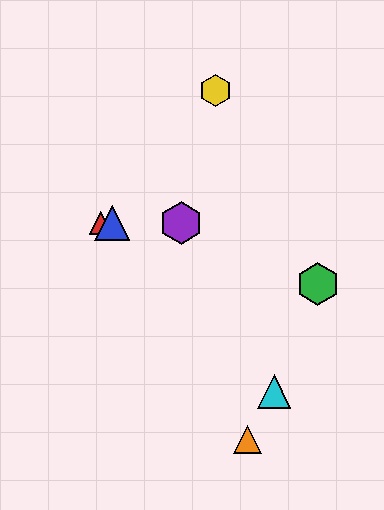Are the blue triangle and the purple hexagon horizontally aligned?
Yes, both are at y≈223.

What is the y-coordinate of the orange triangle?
The orange triangle is at y≈440.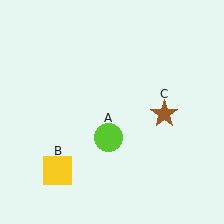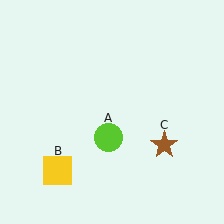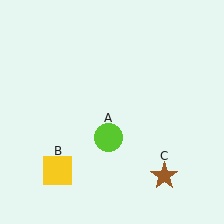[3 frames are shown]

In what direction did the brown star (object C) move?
The brown star (object C) moved down.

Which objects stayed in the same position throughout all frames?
Lime circle (object A) and yellow square (object B) remained stationary.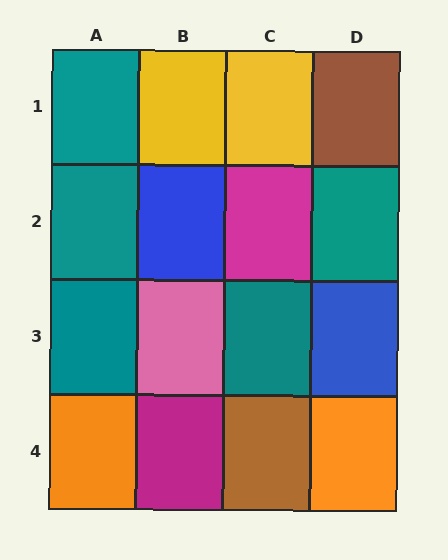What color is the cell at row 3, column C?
Teal.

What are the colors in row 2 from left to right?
Teal, blue, magenta, teal.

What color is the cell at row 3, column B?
Pink.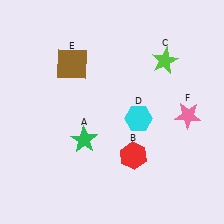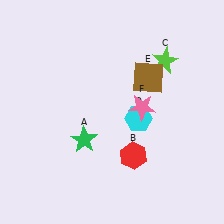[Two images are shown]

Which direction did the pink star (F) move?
The pink star (F) moved left.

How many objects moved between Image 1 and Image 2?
2 objects moved between the two images.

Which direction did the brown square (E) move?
The brown square (E) moved right.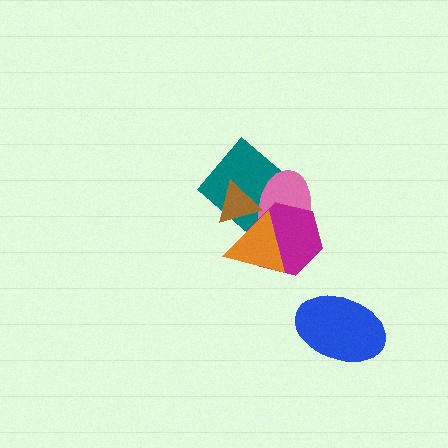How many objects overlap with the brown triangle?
3 objects overlap with the brown triangle.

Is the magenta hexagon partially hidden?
Yes, it is partially covered by another shape.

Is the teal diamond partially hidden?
Yes, it is partially covered by another shape.